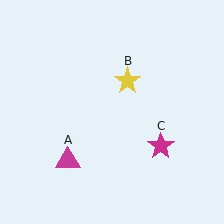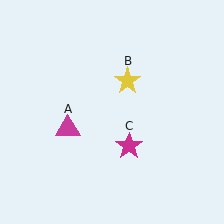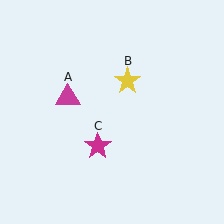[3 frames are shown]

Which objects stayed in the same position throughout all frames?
Yellow star (object B) remained stationary.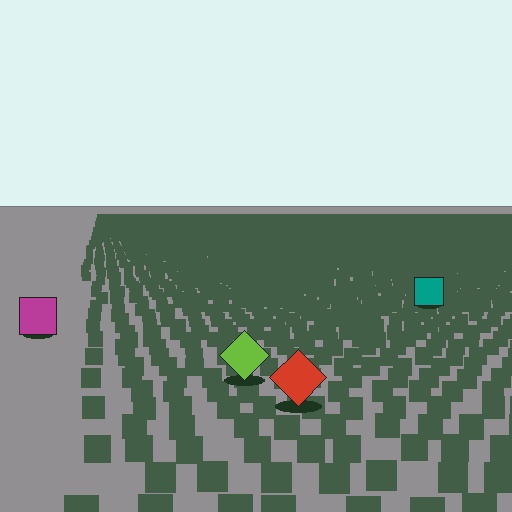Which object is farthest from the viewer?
The teal square is farthest from the viewer. It appears smaller and the ground texture around it is denser.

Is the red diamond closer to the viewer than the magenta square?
Yes. The red diamond is closer — you can tell from the texture gradient: the ground texture is coarser near it.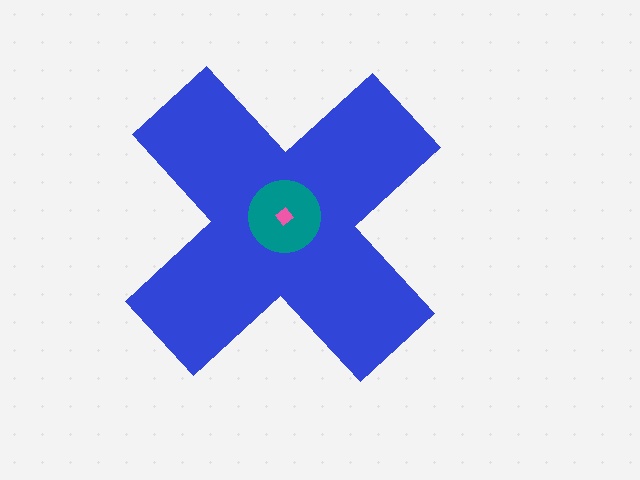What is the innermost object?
The pink diamond.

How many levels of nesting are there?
3.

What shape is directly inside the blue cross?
The teal circle.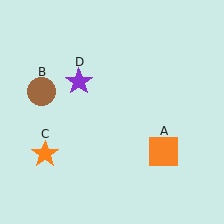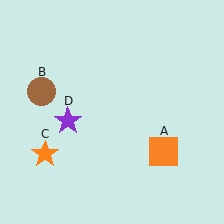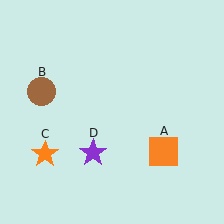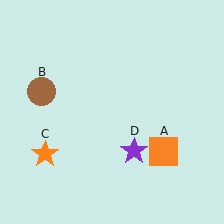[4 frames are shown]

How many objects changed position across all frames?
1 object changed position: purple star (object D).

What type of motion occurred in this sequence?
The purple star (object D) rotated counterclockwise around the center of the scene.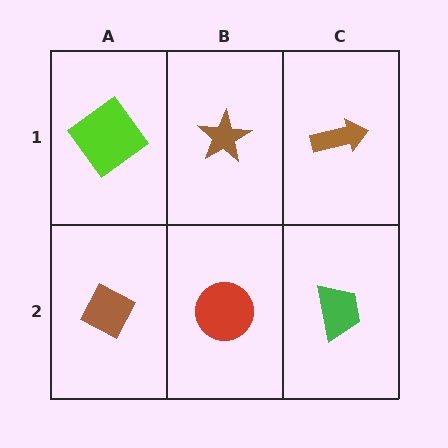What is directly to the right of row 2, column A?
A red circle.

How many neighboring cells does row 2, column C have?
2.